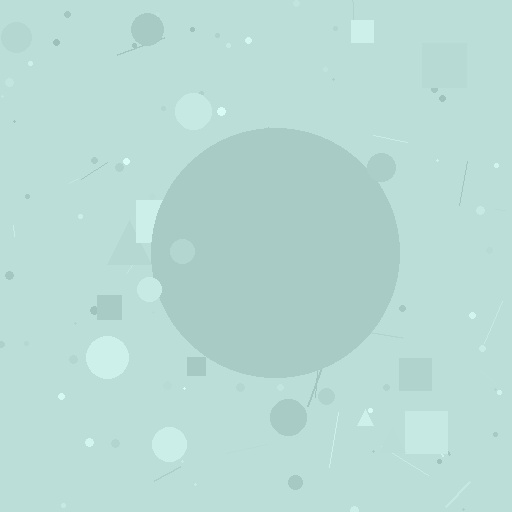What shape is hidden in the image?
A circle is hidden in the image.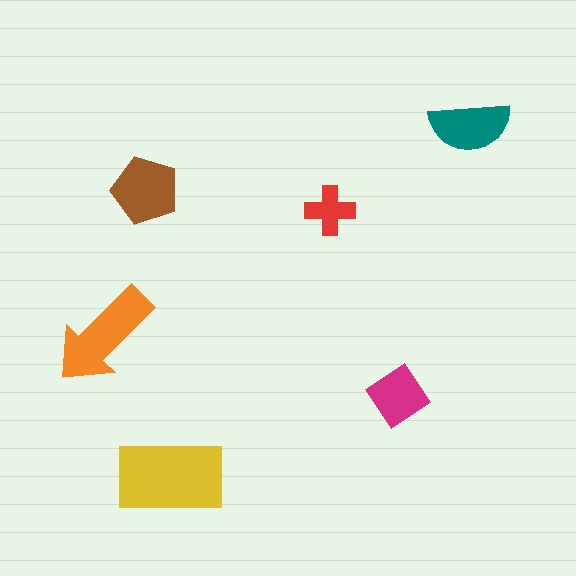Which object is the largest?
The yellow rectangle.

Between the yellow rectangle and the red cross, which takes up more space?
The yellow rectangle.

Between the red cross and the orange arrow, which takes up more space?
The orange arrow.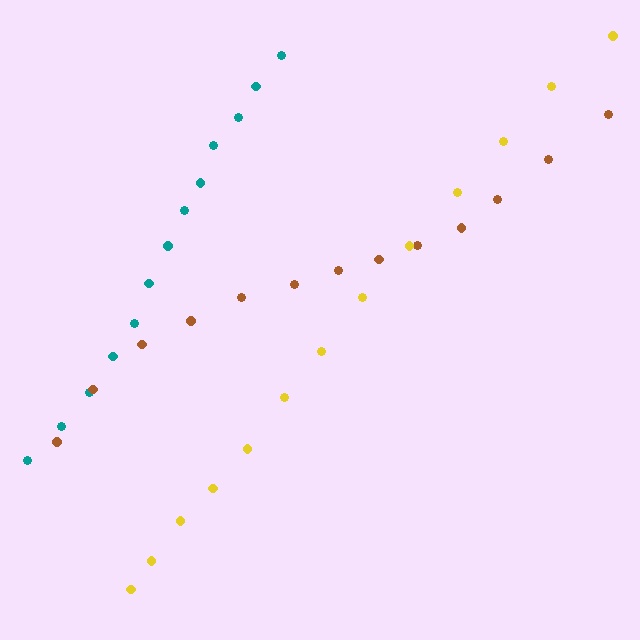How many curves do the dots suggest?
There are 3 distinct paths.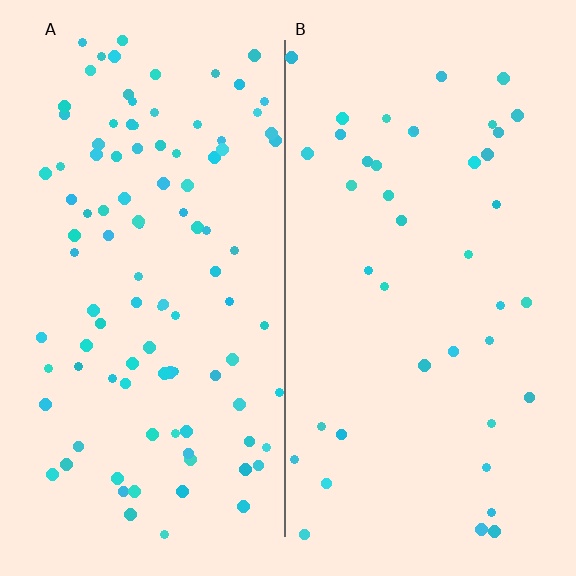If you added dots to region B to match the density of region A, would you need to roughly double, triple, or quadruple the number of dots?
Approximately double.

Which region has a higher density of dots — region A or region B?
A (the left).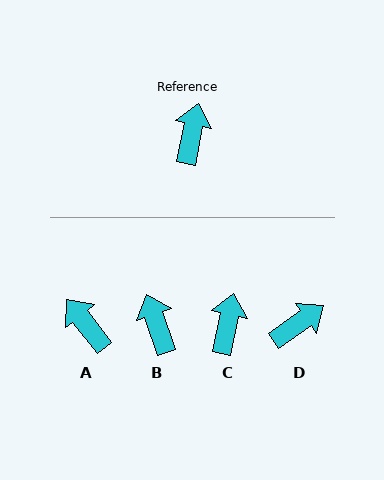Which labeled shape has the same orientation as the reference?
C.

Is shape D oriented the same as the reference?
No, it is off by about 44 degrees.